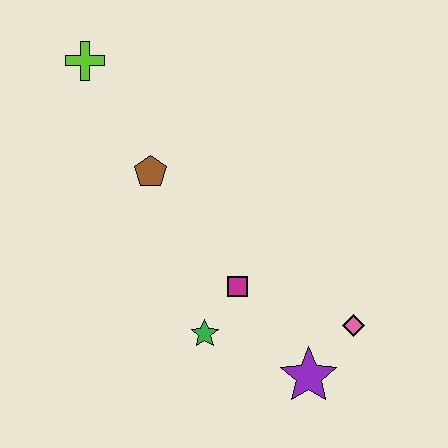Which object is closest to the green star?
The magenta square is closest to the green star.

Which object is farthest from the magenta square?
The lime cross is farthest from the magenta square.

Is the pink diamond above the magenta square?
No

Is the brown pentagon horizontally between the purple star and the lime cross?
Yes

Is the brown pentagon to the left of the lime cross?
No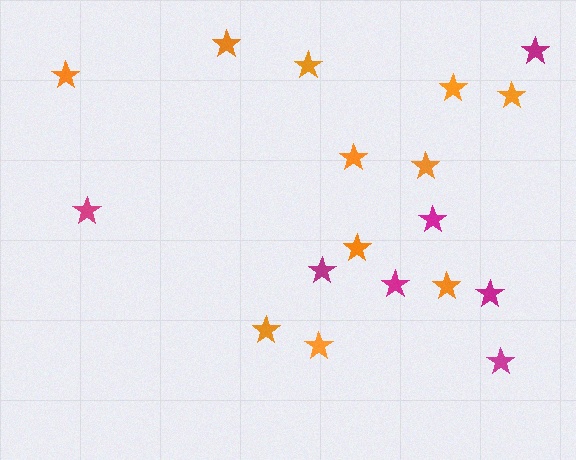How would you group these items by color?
There are 2 groups: one group of magenta stars (7) and one group of orange stars (11).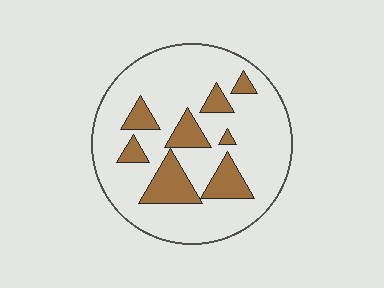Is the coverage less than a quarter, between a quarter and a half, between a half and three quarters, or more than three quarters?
Less than a quarter.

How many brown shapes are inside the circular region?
8.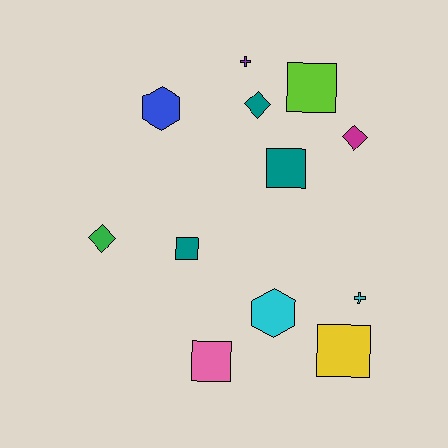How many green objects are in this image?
There is 1 green object.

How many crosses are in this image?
There are 2 crosses.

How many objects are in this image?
There are 12 objects.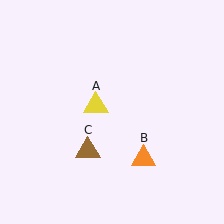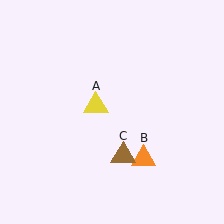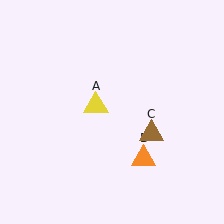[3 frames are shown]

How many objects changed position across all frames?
1 object changed position: brown triangle (object C).